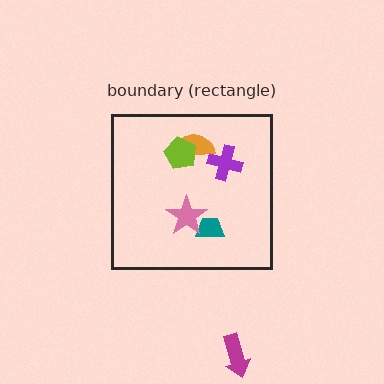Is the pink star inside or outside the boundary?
Inside.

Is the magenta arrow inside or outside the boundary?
Outside.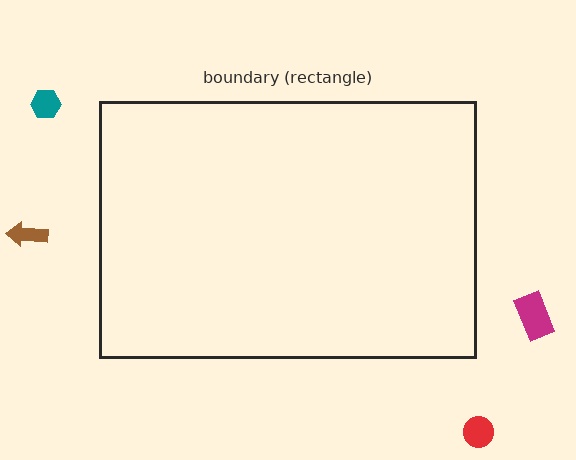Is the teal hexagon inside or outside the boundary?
Outside.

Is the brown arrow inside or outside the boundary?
Outside.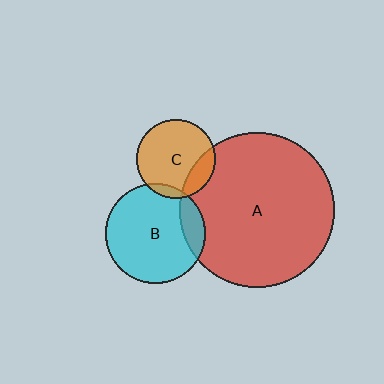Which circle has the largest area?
Circle A (red).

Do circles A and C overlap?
Yes.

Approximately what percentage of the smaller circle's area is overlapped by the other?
Approximately 20%.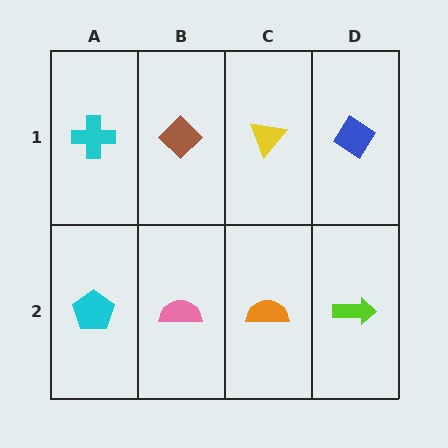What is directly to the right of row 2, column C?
A lime arrow.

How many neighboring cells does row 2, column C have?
3.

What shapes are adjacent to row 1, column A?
A cyan pentagon (row 2, column A), a brown diamond (row 1, column B).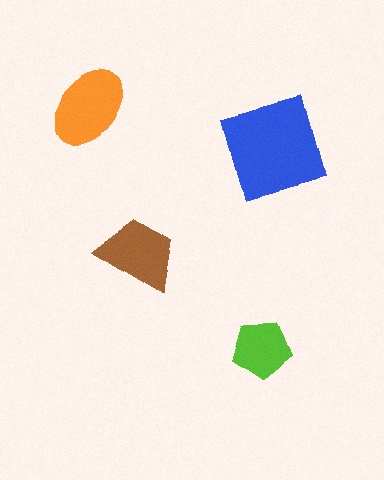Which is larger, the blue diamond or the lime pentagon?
The blue diamond.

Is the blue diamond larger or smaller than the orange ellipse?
Larger.